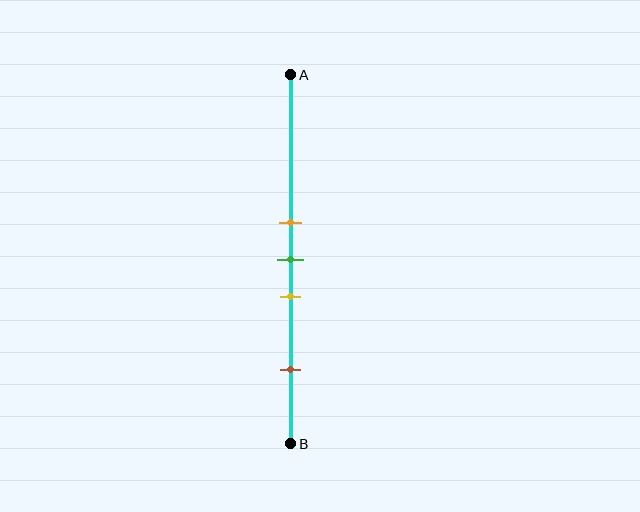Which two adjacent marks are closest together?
The orange and green marks are the closest adjacent pair.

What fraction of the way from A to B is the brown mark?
The brown mark is approximately 80% (0.8) of the way from A to B.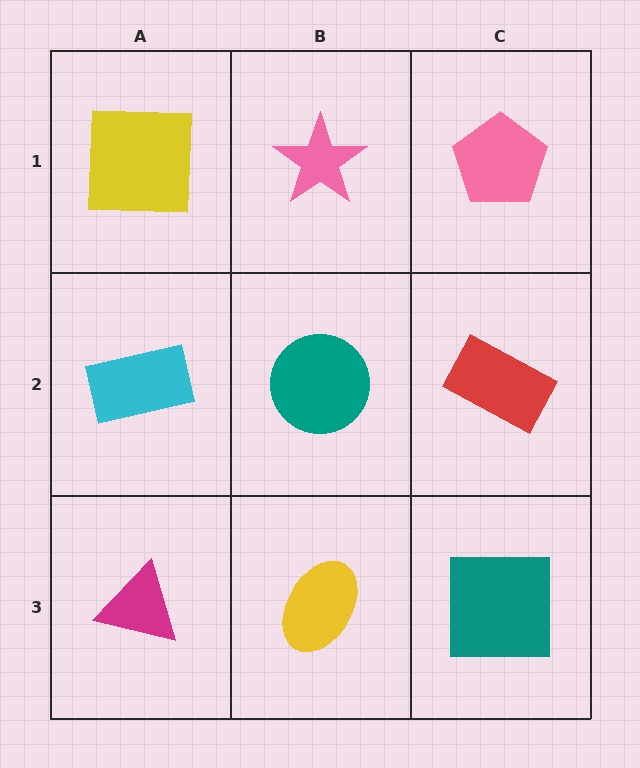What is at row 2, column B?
A teal circle.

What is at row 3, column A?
A magenta triangle.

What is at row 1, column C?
A pink pentagon.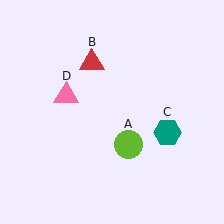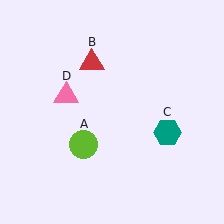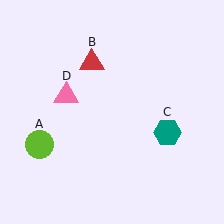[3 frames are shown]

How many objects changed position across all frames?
1 object changed position: lime circle (object A).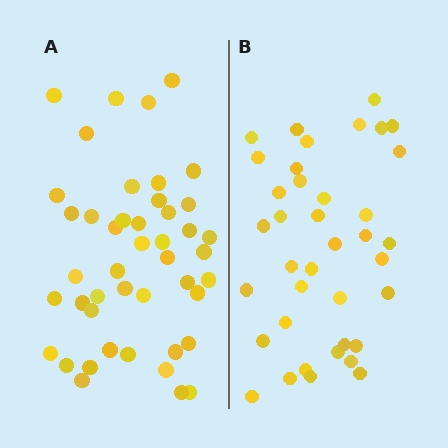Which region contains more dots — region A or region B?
Region A (the left region) has more dots.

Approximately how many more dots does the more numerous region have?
Region A has roughly 8 or so more dots than region B.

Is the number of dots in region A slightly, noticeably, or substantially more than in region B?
Region A has only slightly more — the two regions are fairly close. The ratio is roughly 1.2 to 1.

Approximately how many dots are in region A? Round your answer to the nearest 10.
About 40 dots. (The exact count is 45, which rounds to 40.)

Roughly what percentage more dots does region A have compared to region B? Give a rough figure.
About 20% more.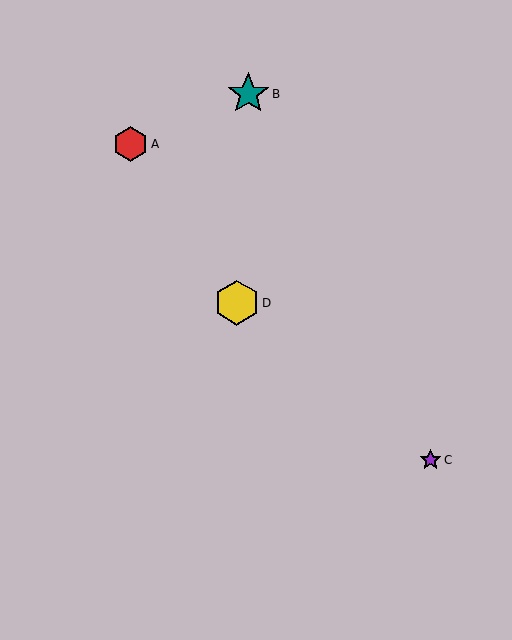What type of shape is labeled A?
Shape A is a red hexagon.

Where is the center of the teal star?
The center of the teal star is at (248, 94).